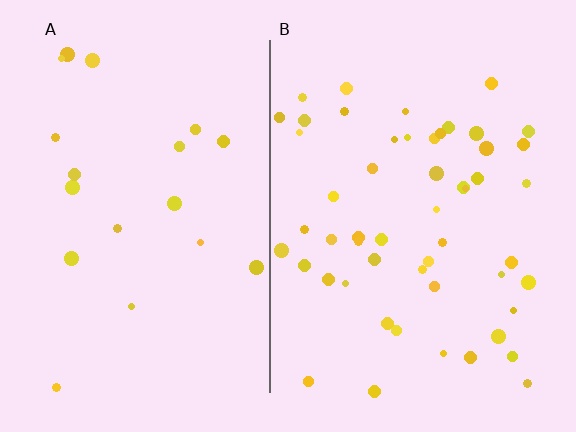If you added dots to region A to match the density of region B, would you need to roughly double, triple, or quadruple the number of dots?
Approximately triple.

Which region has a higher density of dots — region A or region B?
B (the right).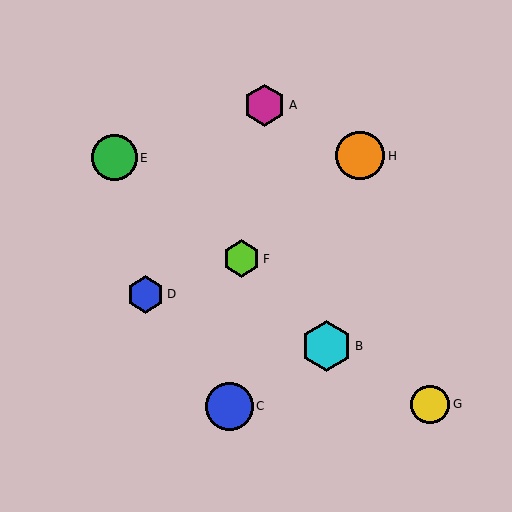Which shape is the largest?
The cyan hexagon (labeled B) is the largest.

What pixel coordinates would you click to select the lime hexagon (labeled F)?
Click at (241, 259) to select the lime hexagon F.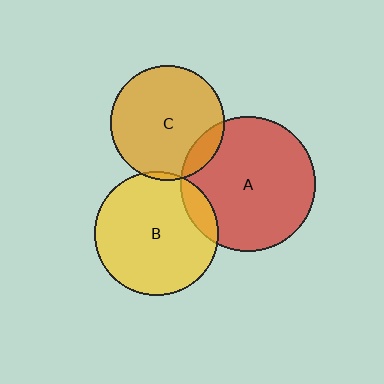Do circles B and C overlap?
Yes.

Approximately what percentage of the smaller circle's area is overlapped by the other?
Approximately 5%.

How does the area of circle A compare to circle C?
Approximately 1.4 times.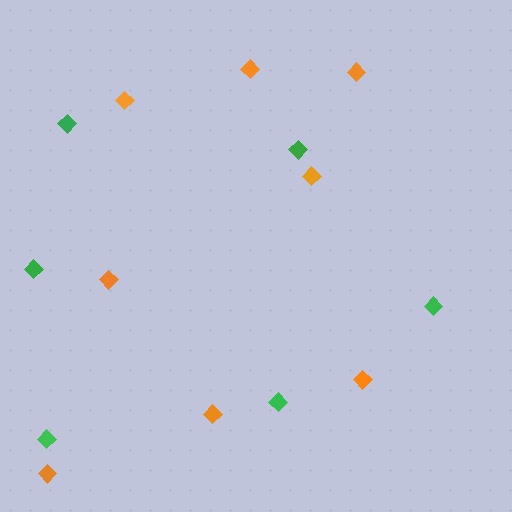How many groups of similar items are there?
There are 2 groups: one group of green diamonds (6) and one group of orange diamonds (8).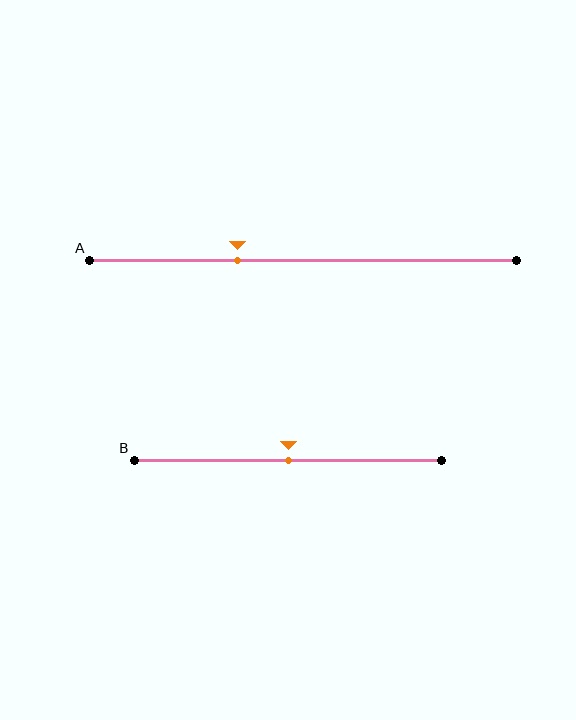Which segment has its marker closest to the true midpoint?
Segment B has its marker closest to the true midpoint.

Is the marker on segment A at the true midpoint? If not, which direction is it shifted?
No, the marker on segment A is shifted to the left by about 15% of the segment length.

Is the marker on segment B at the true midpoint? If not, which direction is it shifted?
Yes, the marker on segment B is at the true midpoint.